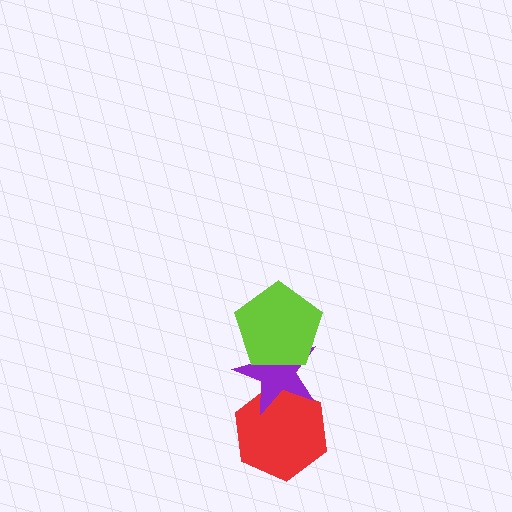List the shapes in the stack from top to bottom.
From top to bottom: the lime pentagon, the purple star, the red hexagon.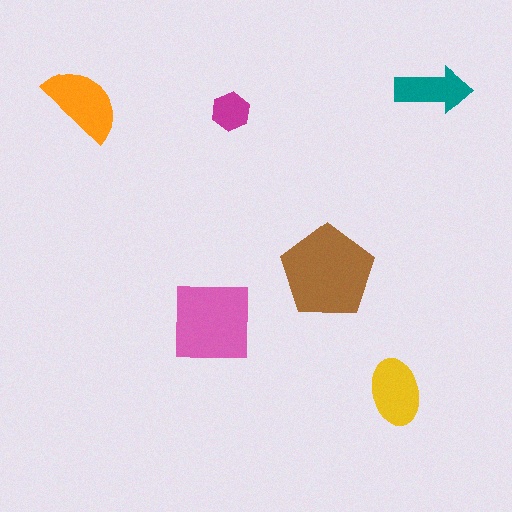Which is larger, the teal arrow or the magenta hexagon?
The teal arrow.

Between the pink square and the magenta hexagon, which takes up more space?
The pink square.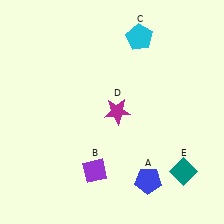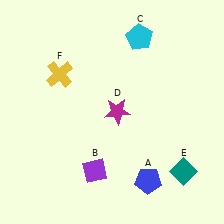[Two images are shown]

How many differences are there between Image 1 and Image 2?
There is 1 difference between the two images.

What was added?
A yellow cross (F) was added in Image 2.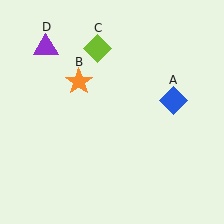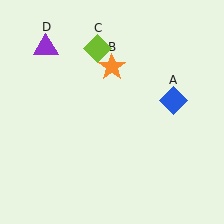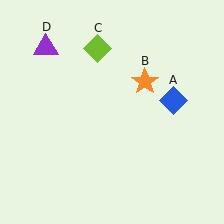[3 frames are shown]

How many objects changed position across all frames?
1 object changed position: orange star (object B).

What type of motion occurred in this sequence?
The orange star (object B) rotated clockwise around the center of the scene.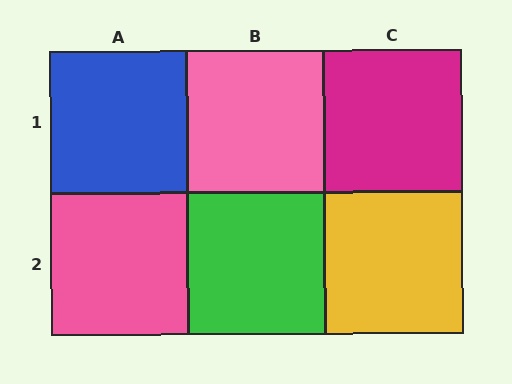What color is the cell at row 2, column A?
Pink.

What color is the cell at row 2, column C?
Yellow.